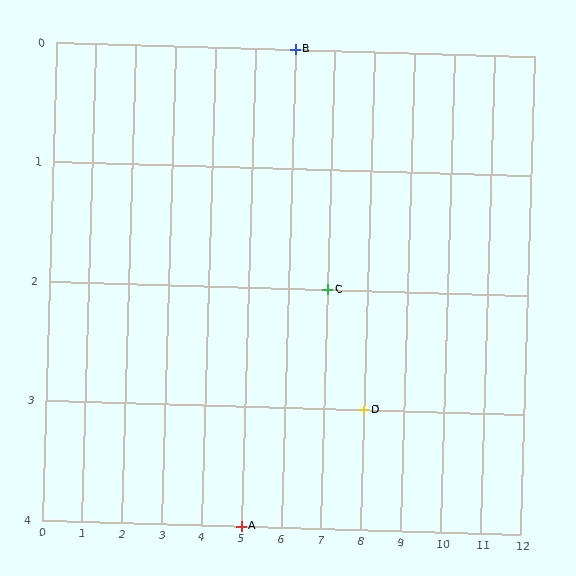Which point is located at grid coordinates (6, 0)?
Point B is at (6, 0).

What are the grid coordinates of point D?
Point D is at grid coordinates (8, 3).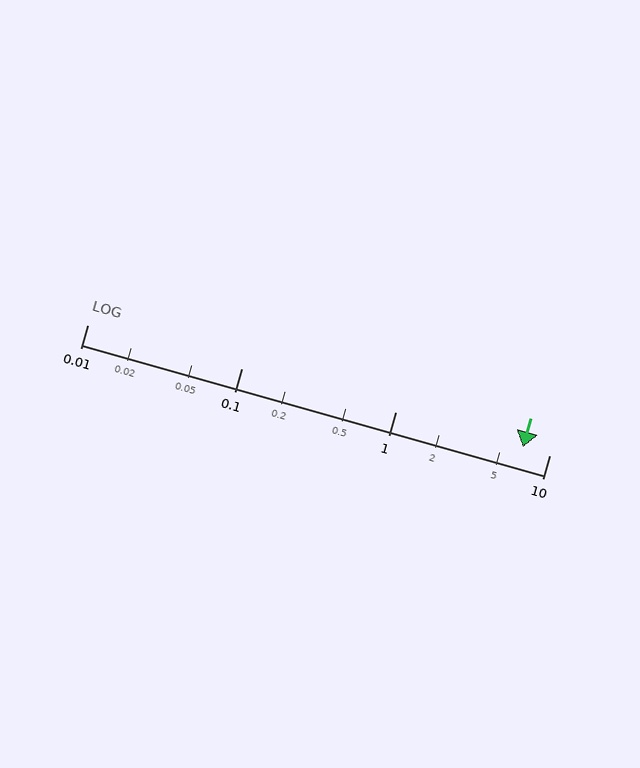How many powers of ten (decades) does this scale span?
The scale spans 3 decades, from 0.01 to 10.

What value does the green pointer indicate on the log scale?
The pointer indicates approximately 6.7.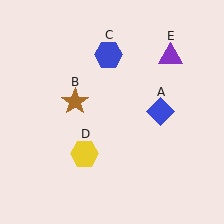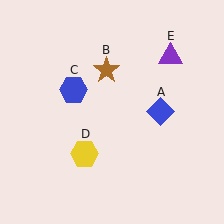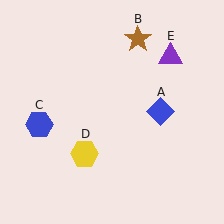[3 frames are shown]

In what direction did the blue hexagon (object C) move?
The blue hexagon (object C) moved down and to the left.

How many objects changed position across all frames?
2 objects changed position: brown star (object B), blue hexagon (object C).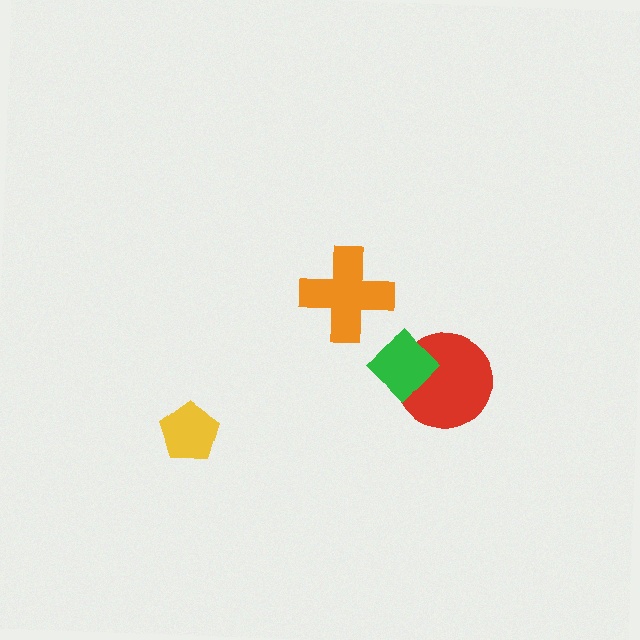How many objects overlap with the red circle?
1 object overlaps with the red circle.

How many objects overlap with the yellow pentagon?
0 objects overlap with the yellow pentagon.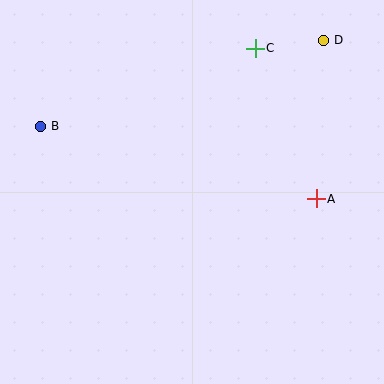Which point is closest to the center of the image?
Point A at (316, 199) is closest to the center.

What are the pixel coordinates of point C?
Point C is at (255, 48).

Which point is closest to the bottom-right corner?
Point A is closest to the bottom-right corner.